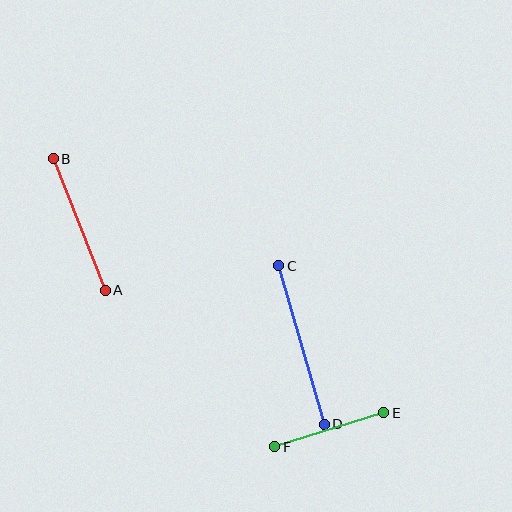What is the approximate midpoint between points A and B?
The midpoint is at approximately (79, 224) pixels.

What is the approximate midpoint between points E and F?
The midpoint is at approximately (329, 430) pixels.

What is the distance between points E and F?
The distance is approximately 114 pixels.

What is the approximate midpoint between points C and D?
The midpoint is at approximately (302, 345) pixels.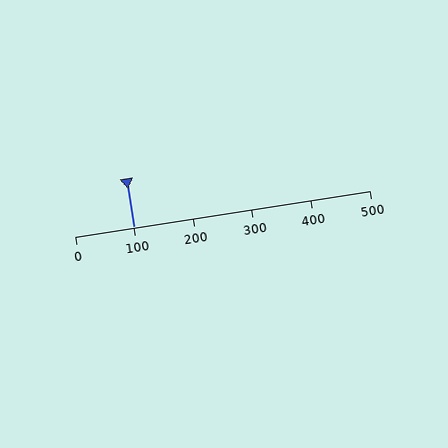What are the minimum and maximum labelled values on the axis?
The axis runs from 0 to 500.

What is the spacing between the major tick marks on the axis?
The major ticks are spaced 100 apart.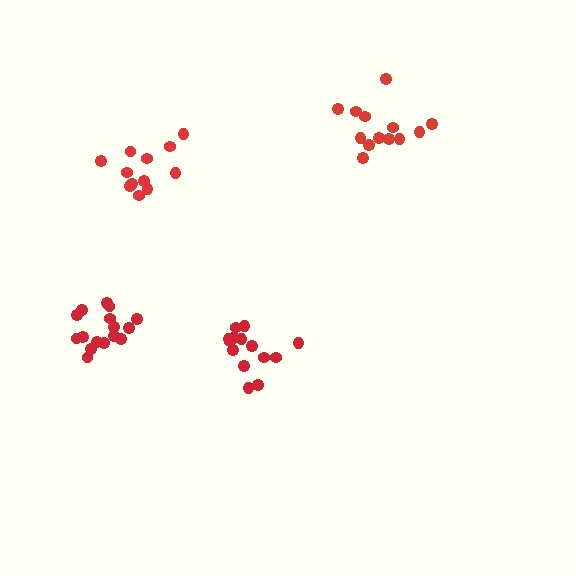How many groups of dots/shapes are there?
There are 4 groups.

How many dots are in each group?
Group 1: 15 dots, Group 2: 12 dots, Group 3: 17 dots, Group 4: 13 dots (57 total).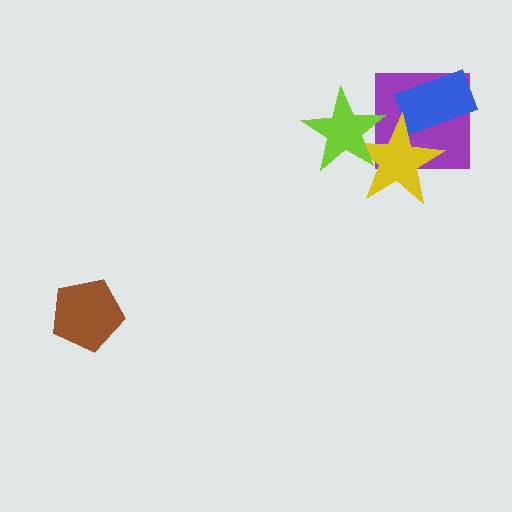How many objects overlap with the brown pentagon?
0 objects overlap with the brown pentagon.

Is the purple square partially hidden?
Yes, it is partially covered by another shape.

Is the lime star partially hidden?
No, no other shape covers it.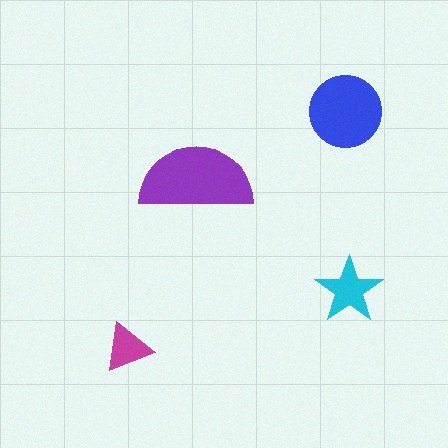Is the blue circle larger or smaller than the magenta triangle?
Larger.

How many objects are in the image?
There are 4 objects in the image.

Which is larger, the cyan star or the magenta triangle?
The cyan star.